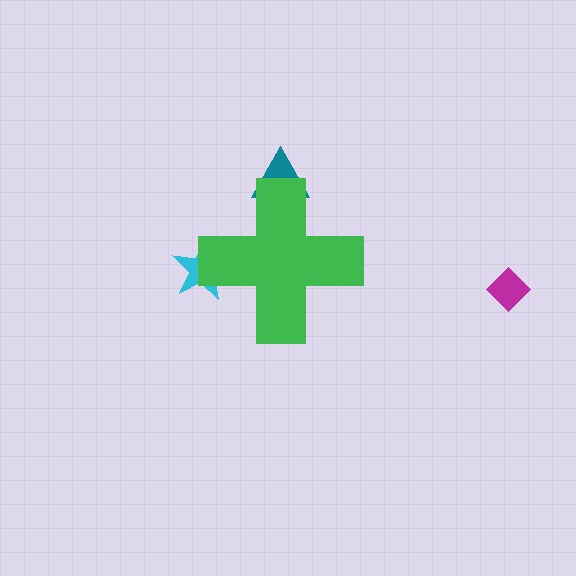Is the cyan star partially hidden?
Yes, the cyan star is partially hidden behind the green cross.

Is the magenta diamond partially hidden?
No, the magenta diamond is fully visible.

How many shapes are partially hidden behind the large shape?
2 shapes are partially hidden.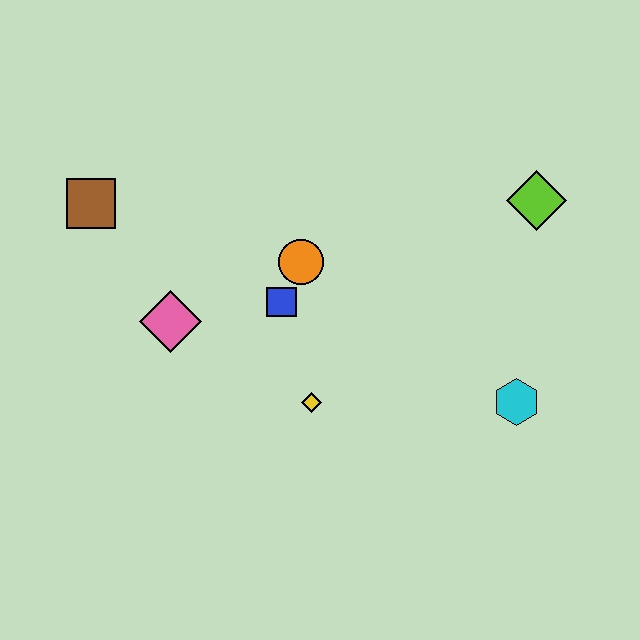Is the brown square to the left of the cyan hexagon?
Yes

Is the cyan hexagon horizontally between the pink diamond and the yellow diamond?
No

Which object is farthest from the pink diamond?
The lime diamond is farthest from the pink diamond.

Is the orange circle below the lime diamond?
Yes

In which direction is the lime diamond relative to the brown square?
The lime diamond is to the right of the brown square.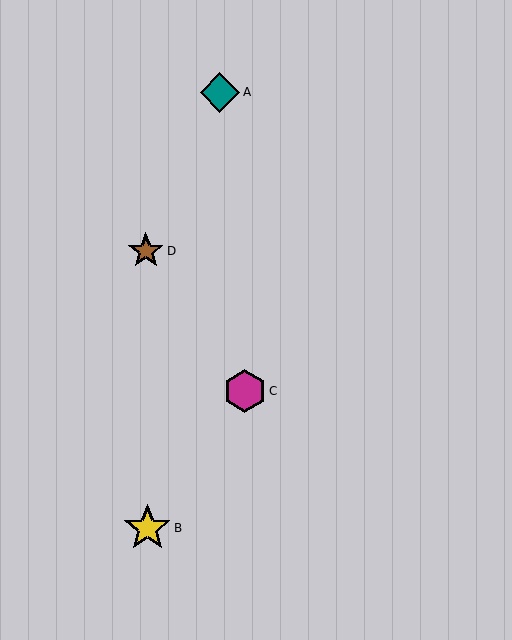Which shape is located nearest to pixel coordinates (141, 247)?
The brown star (labeled D) at (146, 251) is nearest to that location.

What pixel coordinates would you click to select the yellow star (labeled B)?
Click at (147, 528) to select the yellow star B.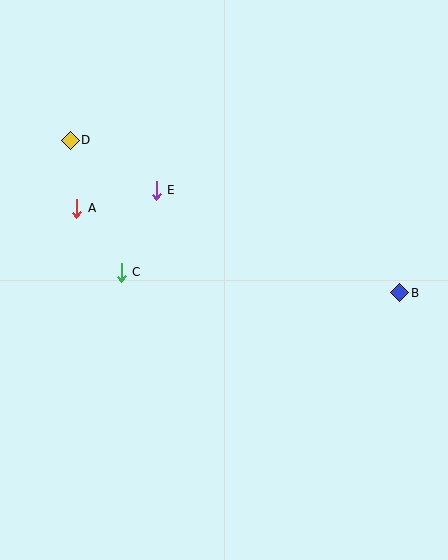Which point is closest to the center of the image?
Point C at (121, 272) is closest to the center.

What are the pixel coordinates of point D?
Point D is at (70, 140).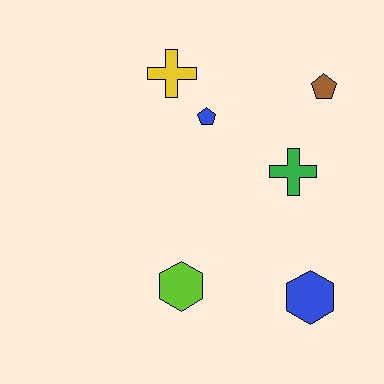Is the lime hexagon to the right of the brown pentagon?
No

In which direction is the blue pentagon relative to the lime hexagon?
The blue pentagon is above the lime hexagon.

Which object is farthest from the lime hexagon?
The brown pentagon is farthest from the lime hexagon.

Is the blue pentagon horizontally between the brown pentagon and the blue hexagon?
No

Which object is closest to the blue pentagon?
The yellow cross is closest to the blue pentagon.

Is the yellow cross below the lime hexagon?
No